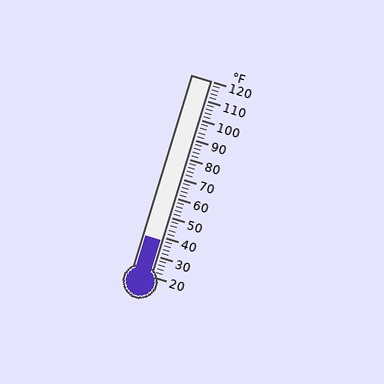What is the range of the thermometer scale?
The thermometer scale ranges from 20°F to 120°F.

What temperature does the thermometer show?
The thermometer shows approximately 38°F.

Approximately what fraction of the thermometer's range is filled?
The thermometer is filled to approximately 20% of its range.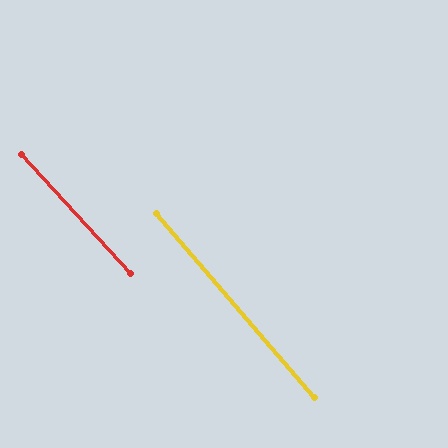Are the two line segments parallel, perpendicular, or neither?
Parallel — their directions differ by only 2.0°.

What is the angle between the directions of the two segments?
Approximately 2 degrees.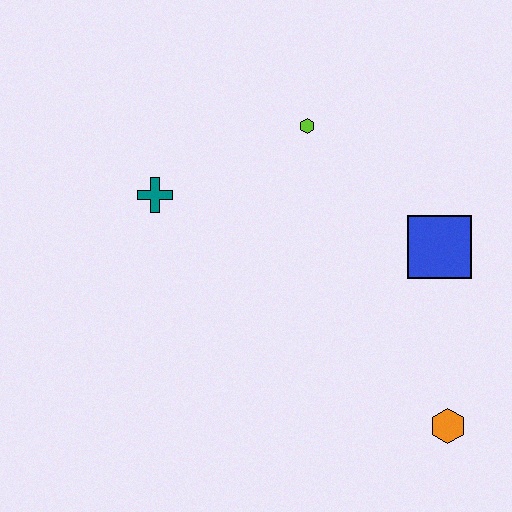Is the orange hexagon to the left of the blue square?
No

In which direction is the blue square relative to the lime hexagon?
The blue square is to the right of the lime hexagon.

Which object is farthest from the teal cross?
The orange hexagon is farthest from the teal cross.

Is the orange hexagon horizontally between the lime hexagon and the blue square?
No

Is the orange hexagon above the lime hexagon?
No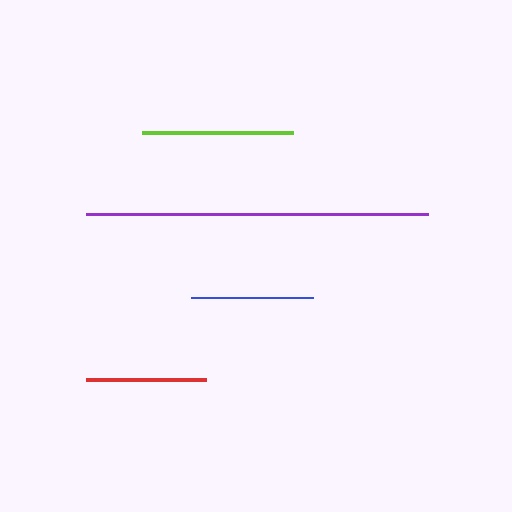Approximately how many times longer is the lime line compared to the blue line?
The lime line is approximately 1.2 times the length of the blue line.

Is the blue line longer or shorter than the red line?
The blue line is longer than the red line.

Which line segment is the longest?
The purple line is the longest at approximately 343 pixels.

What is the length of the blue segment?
The blue segment is approximately 122 pixels long.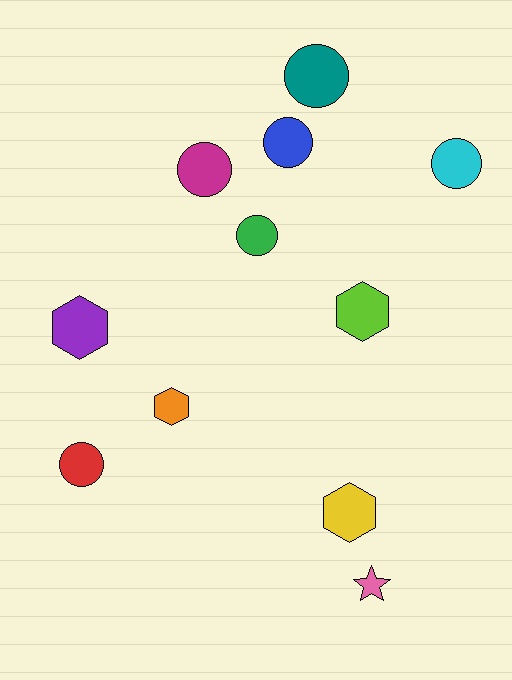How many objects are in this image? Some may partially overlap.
There are 11 objects.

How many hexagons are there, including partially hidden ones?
There are 4 hexagons.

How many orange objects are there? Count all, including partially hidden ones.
There is 1 orange object.